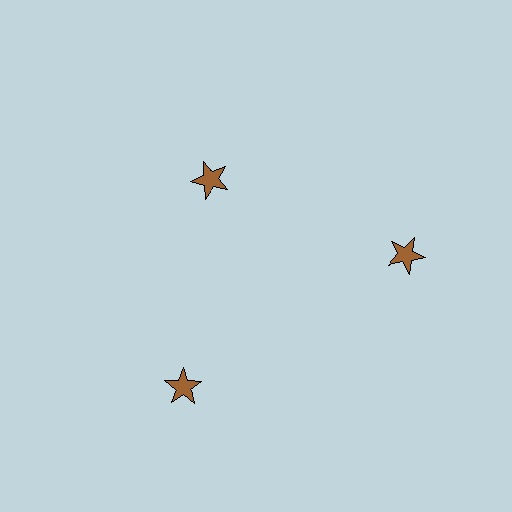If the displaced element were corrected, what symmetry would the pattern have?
It would have 3-fold rotational symmetry — the pattern would map onto itself every 120 degrees.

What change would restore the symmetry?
The symmetry would be restored by moving it outward, back onto the ring so that all 3 stars sit at equal angles and equal distance from the center.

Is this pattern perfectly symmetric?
No. The 3 brown stars are arranged in a ring, but one element near the 11 o'clock position is pulled inward toward the center, breaking the 3-fold rotational symmetry.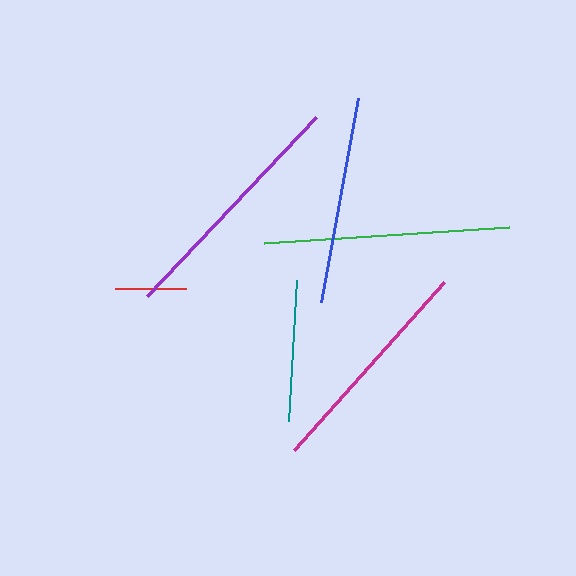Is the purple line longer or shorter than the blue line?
The purple line is longer than the blue line.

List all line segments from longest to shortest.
From longest to shortest: green, purple, magenta, blue, teal, red.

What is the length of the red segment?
The red segment is approximately 71 pixels long.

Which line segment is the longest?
The green line is the longest at approximately 246 pixels.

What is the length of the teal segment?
The teal segment is approximately 141 pixels long.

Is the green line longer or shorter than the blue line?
The green line is longer than the blue line.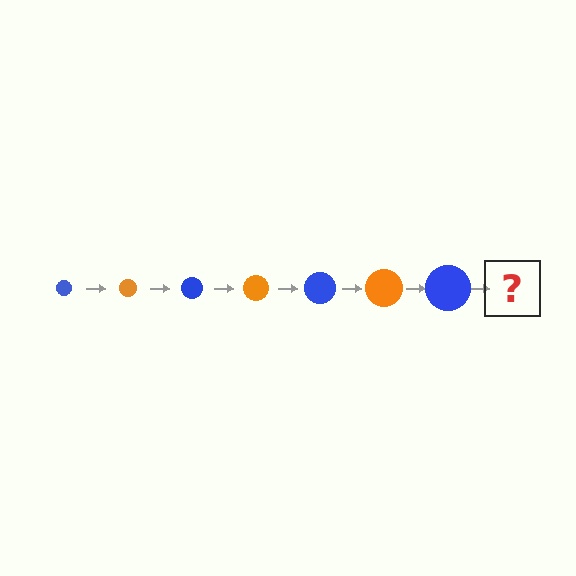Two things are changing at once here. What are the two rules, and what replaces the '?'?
The two rules are that the circle grows larger each step and the color cycles through blue and orange. The '?' should be an orange circle, larger than the previous one.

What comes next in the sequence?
The next element should be an orange circle, larger than the previous one.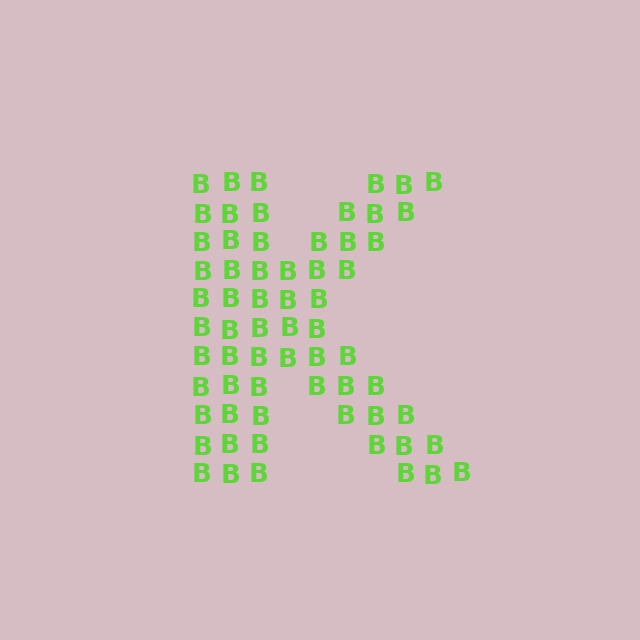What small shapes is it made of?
It is made of small letter B's.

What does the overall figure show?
The overall figure shows the letter K.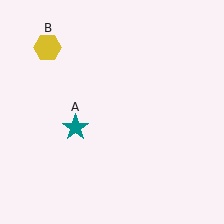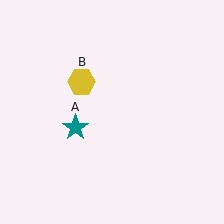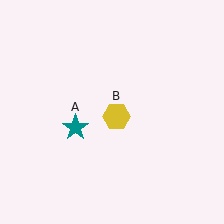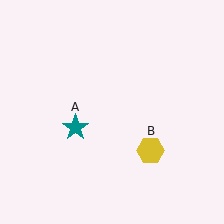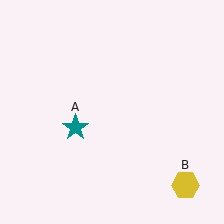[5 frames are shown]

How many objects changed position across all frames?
1 object changed position: yellow hexagon (object B).